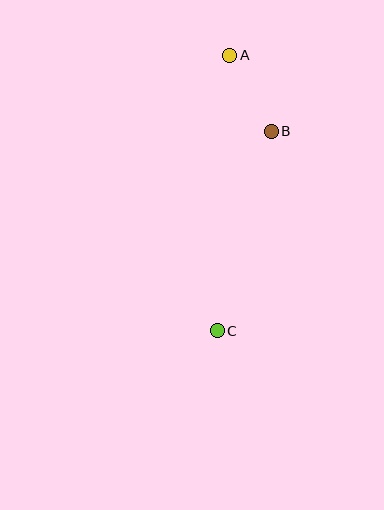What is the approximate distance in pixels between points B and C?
The distance between B and C is approximately 207 pixels.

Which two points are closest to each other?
Points A and B are closest to each other.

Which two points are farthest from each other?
Points A and C are farthest from each other.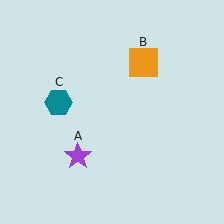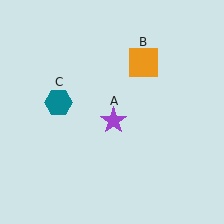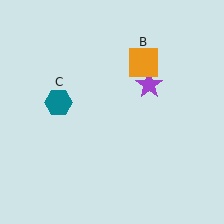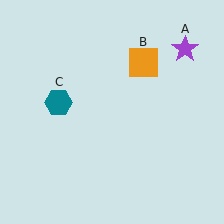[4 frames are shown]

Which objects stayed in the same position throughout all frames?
Orange square (object B) and teal hexagon (object C) remained stationary.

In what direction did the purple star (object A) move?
The purple star (object A) moved up and to the right.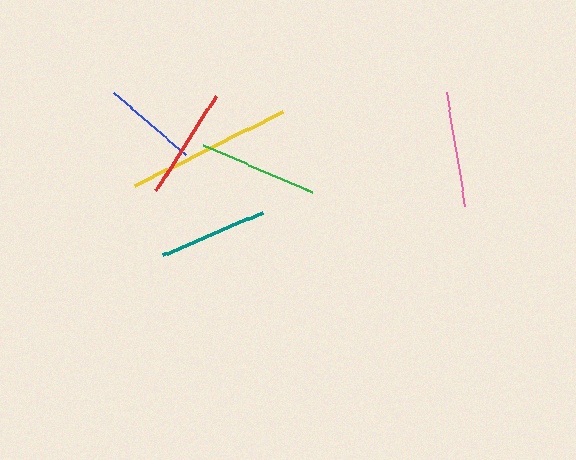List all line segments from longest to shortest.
From longest to shortest: yellow, green, pink, red, teal, blue.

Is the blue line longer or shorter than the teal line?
The teal line is longer than the blue line.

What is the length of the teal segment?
The teal segment is approximately 109 pixels long.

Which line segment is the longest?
The yellow line is the longest at approximately 166 pixels.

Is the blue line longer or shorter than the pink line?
The pink line is longer than the blue line.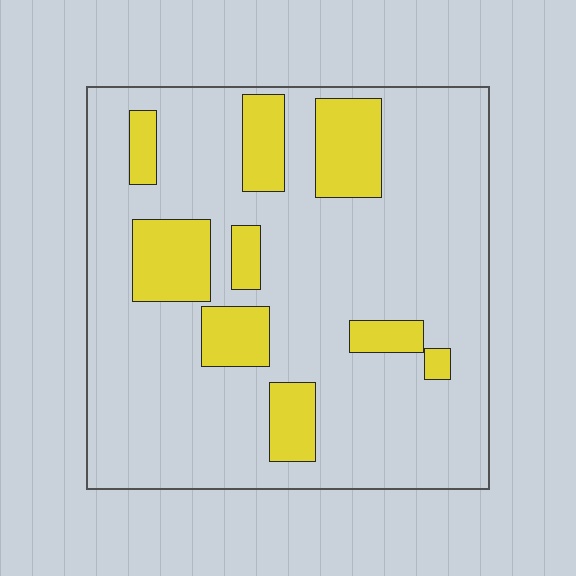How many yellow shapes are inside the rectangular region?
9.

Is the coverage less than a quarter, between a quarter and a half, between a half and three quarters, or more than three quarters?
Less than a quarter.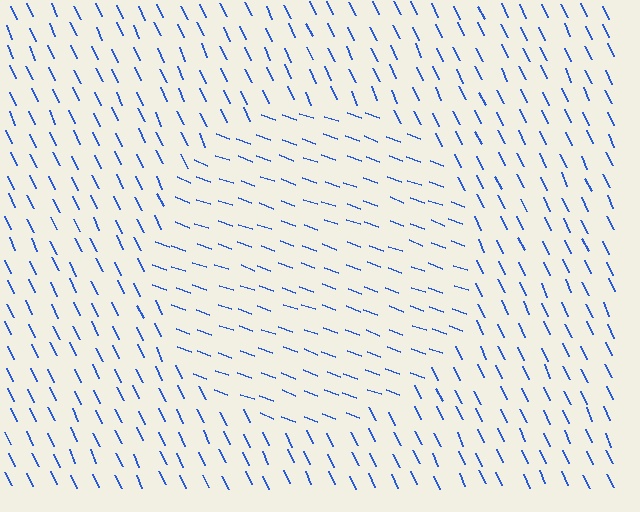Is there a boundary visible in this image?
Yes, there is a texture boundary formed by a change in line orientation.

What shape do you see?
I see a circle.